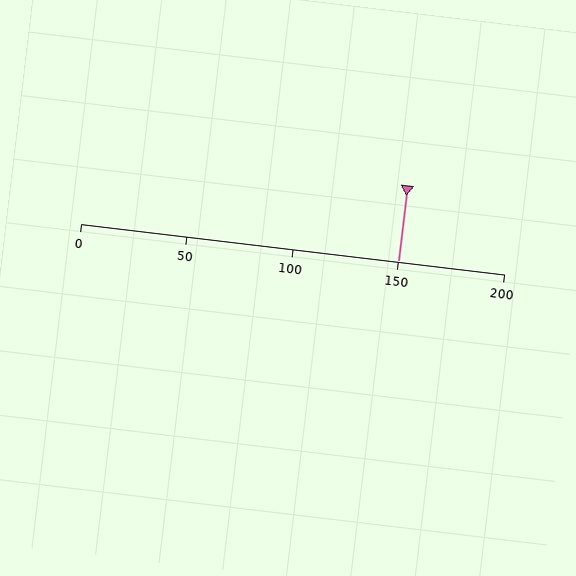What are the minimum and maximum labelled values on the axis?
The axis runs from 0 to 200.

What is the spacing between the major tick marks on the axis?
The major ticks are spaced 50 apart.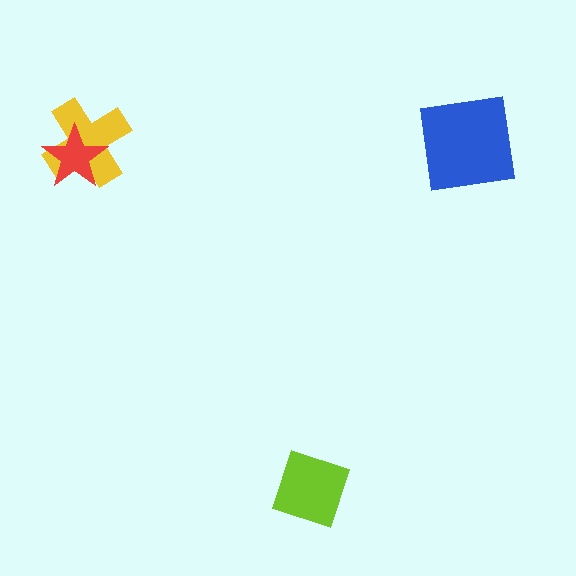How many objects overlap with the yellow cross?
1 object overlaps with the yellow cross.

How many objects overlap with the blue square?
0 objects overlap with the blue square.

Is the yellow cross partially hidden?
Yes, it is partially covered by another shape.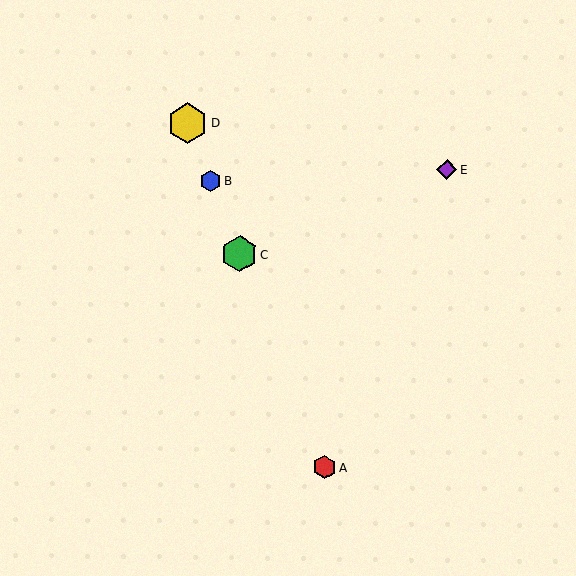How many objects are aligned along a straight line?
4 objects (A, B, C, D) are aligned along a straight line.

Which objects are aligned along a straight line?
Objects A, B, C, D are aligned along a straight line.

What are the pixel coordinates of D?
Object D is at (188, 123).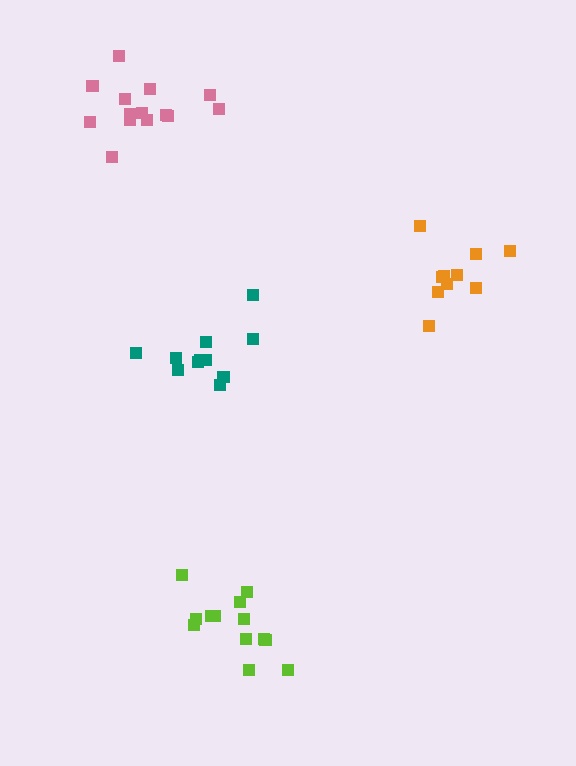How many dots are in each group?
Group 1: 13 dots, Group 2: 14 dots, Group 3: 11 dots, Group 4: 10 dots (48 total).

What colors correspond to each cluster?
The clusters are colored: lime, pink, teal, orange.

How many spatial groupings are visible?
There are 4 spatial groupings.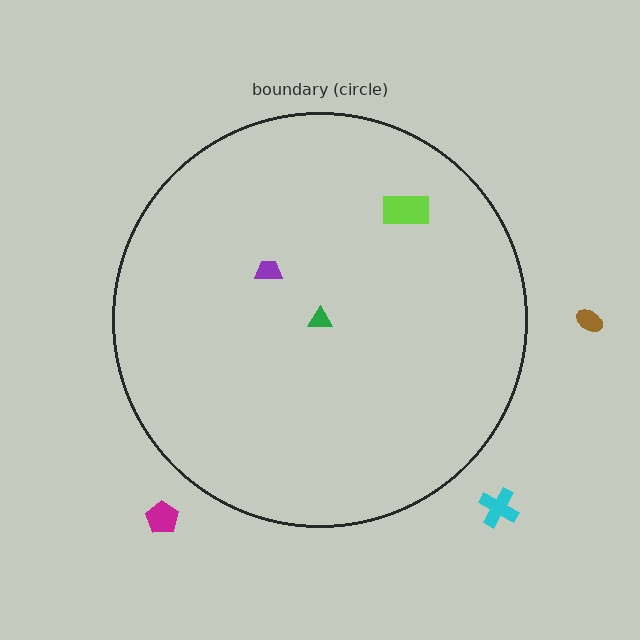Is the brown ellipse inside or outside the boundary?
Outside.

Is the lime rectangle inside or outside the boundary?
Inside.